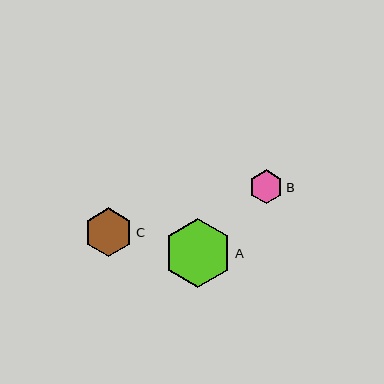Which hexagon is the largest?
Hexagon A is the largest with a size of approximately 68 pixels.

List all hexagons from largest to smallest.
From largest to smallest: A, C, B.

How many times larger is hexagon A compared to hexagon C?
Hexagon A is approximately 1.4 times the size of hexagon C.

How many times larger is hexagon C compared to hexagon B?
Hexagon C is approximately 1.5 times the size of hexagon B.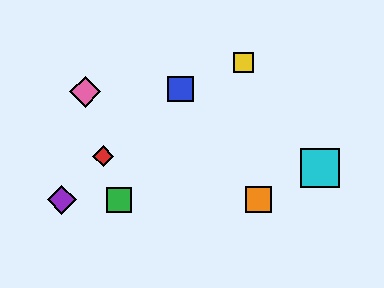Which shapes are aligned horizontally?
The green square, the purple diamond, the orange square are aligned horizontally.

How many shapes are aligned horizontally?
3 shapes (the green square, the purple diamond, the orange square) are aligned horizontally.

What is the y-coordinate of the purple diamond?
The purple diamond is at y≈200.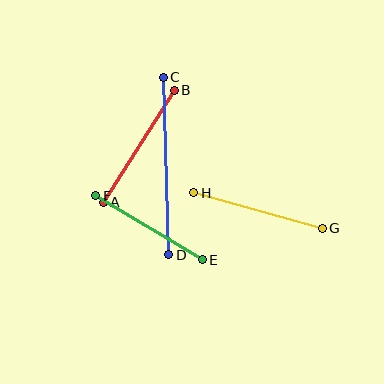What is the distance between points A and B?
The distance is approximately 133 pixels.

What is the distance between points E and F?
The distance is approximately 124 pixels.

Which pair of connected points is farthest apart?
Points C and D are farthest apart.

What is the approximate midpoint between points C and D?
The midpoint is at approximately (166, 166) pixels.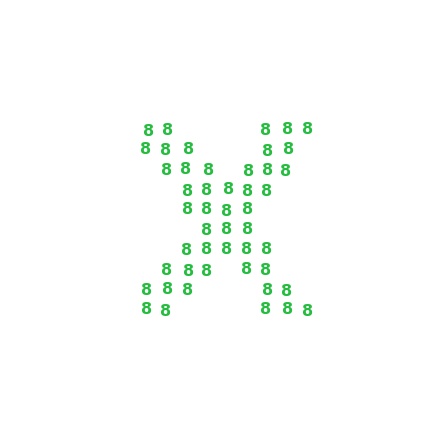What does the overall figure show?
The overall figure shows the letter X.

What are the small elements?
The small elements are digit 8's.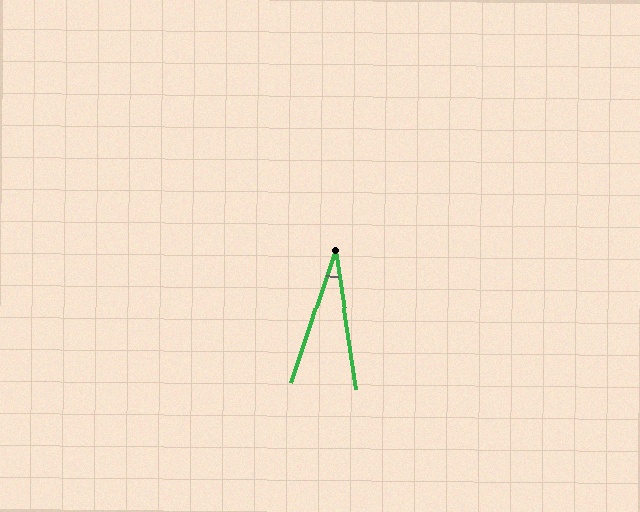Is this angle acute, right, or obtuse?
It is acute.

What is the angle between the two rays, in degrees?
Approximately 27 degrees.